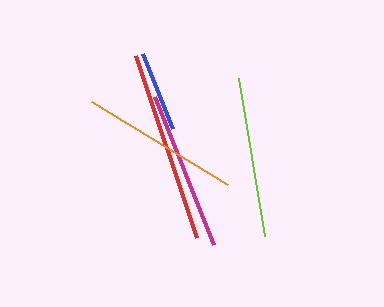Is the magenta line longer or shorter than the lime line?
The lime line is longer than the magenta line.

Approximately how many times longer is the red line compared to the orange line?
The red line is approximately 1.2 times the length of the orange line.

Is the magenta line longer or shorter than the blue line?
The magenta line is longer than the blue line.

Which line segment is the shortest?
The blue line is the shortest at approximately 81 pixels.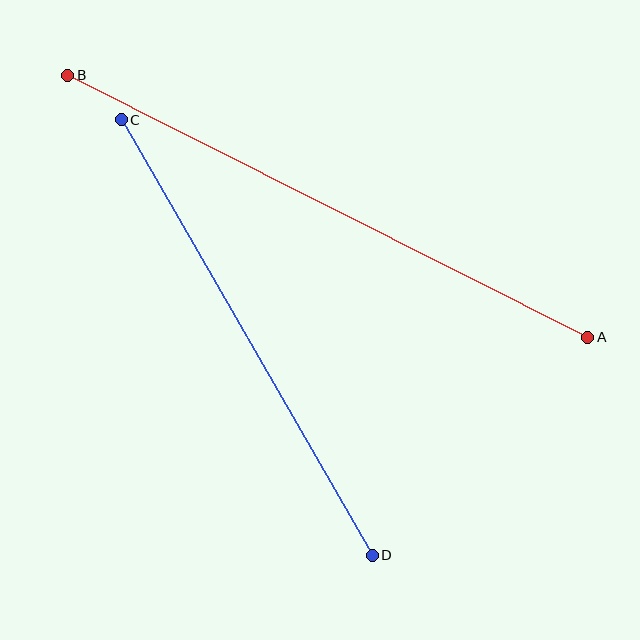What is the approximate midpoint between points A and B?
The midpoint is at approximately (328, 206) pixels.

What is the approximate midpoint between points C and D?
The midpoint is at approximately (247, 337) pixels.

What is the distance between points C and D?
The distance is approximately 503 pixels.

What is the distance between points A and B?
The distance is approximately 582 pixels.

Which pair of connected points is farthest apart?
Points A and B are farthest apart.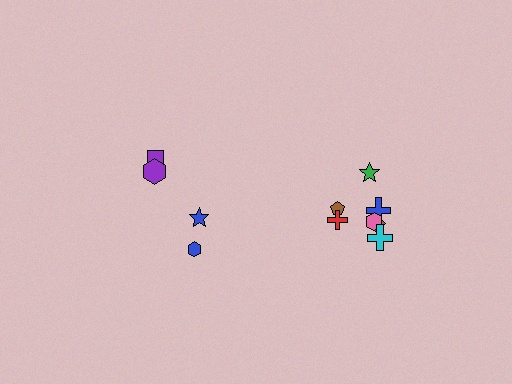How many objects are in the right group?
There are 7 objects.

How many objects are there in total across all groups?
There are 11 objects.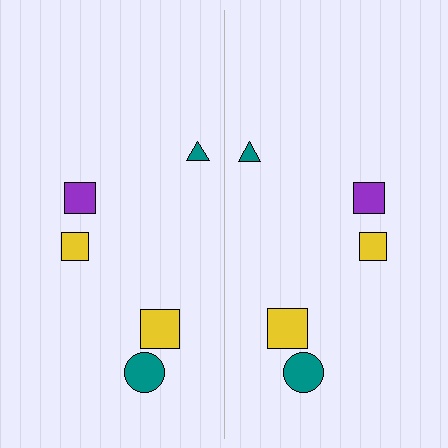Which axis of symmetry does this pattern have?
The pattern has a vertical axis of symmetry running through the center of the image.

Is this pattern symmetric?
Yes, this pattern has bilateral (reflection) symmetry.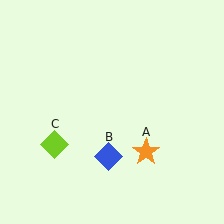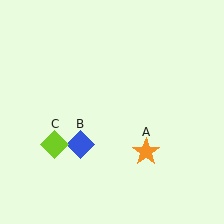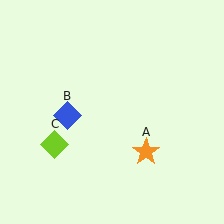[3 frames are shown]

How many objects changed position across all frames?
1 object changed position: blue diamond (object B).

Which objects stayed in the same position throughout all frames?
Orange star (object A) and lime diamond (object C) remained stationary.